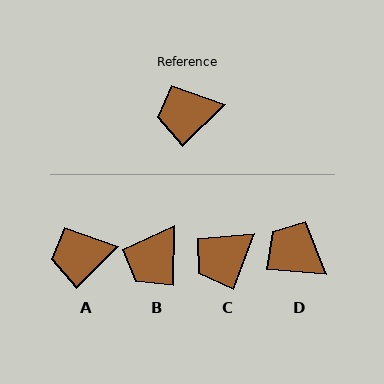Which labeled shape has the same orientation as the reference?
A.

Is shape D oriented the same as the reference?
No, it is off by about 50 degrees.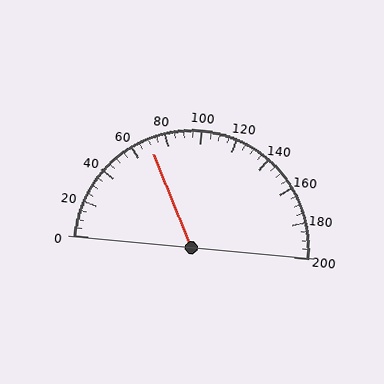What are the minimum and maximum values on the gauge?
The gauge ranges from 0 to 200.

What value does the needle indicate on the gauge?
The needle indicates approximately 70.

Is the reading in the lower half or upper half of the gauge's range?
The reading is in the lower half of the range (0 to 200).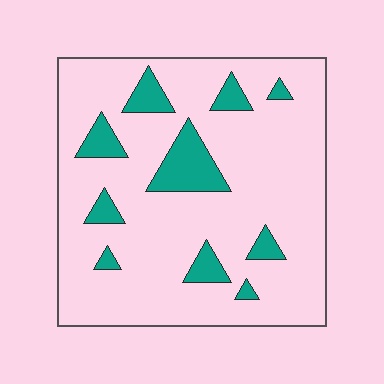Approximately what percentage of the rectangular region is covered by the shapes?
Approximately 15%.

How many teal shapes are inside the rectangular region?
10.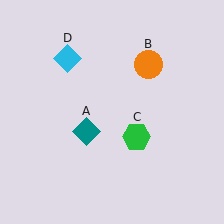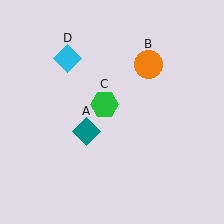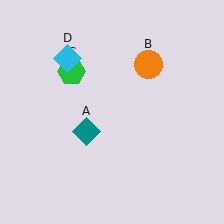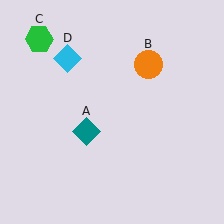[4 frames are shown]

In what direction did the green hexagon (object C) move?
The green hexagon (object C) moved up and to the left.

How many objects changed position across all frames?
1 object changed position: green hexagon (object C).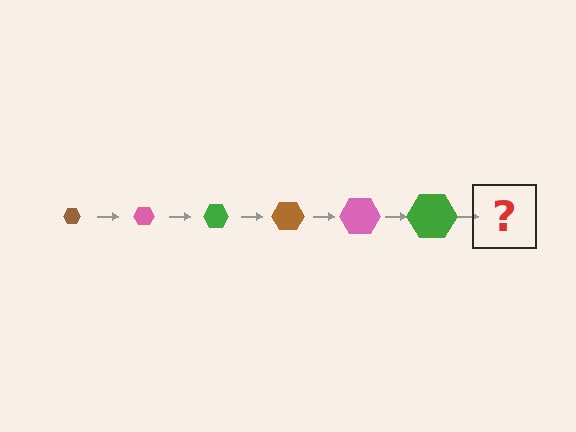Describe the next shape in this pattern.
It should be a brown hexagon, larger than the previous one.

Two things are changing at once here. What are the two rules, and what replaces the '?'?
The two rules are that the hexagon grows larger each step and the color cycles through brown, pink, and green. The '?' should be a brown hexagon, larger than the previous one.